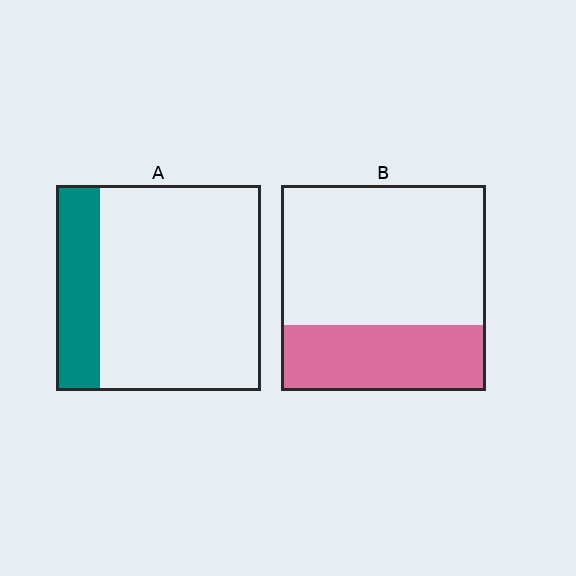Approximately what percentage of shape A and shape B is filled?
A is approximately 20% and B is approximately 30%.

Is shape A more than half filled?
No.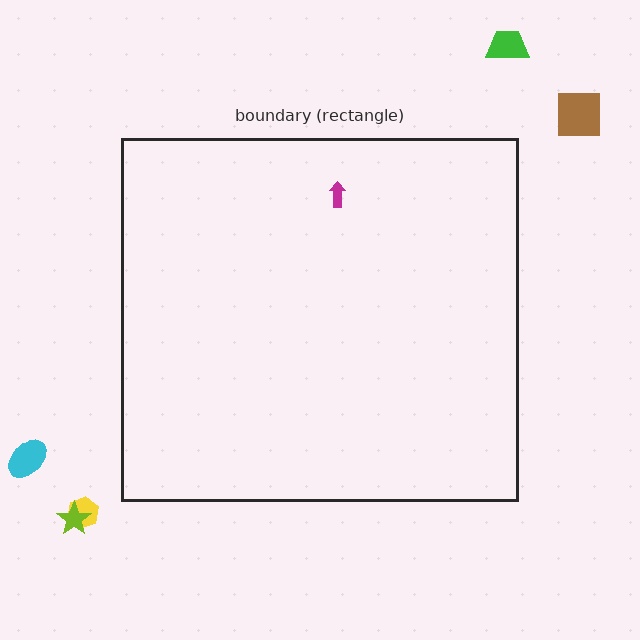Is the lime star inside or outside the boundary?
Outside.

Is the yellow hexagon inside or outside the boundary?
Outside.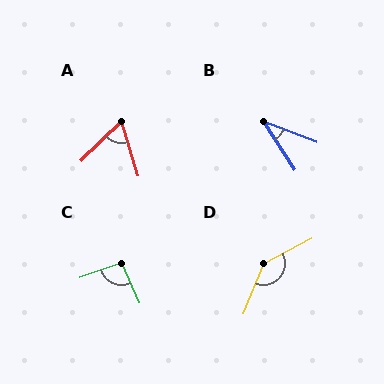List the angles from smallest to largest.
B (37°), A (62°), C (95°), D (140°).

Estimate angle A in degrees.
Approximately 62 degrees.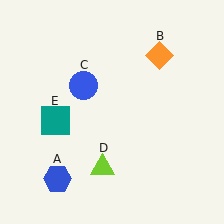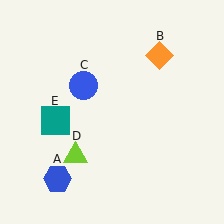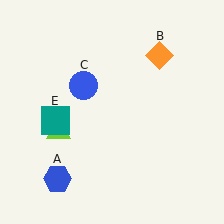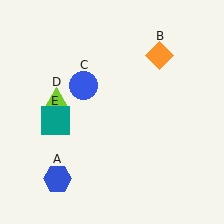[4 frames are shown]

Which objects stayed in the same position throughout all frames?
Blue hexagon (object A) and orange diamond (object B) and blue circle (object C) and teal square (object E) remained stationary.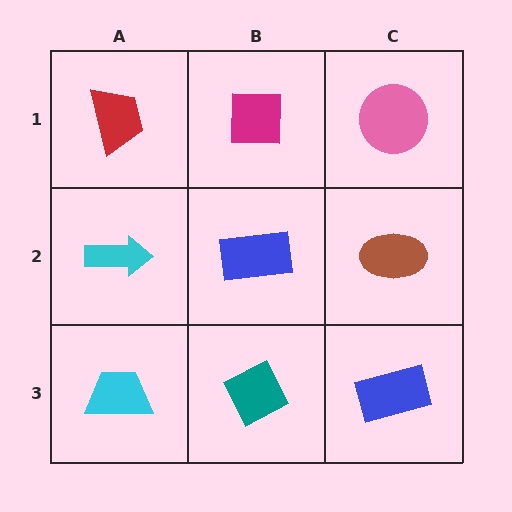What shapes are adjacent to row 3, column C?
A brown ellipse (row 2, column C), a teal diamond (row 3, column B).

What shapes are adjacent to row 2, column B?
A magenta square (row 1, column B), a teal diamond (row 3, column B), a cyan arrow (row 2, column A), a brown ellipse (row 2, column C).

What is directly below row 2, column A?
A cyan trapezoid.